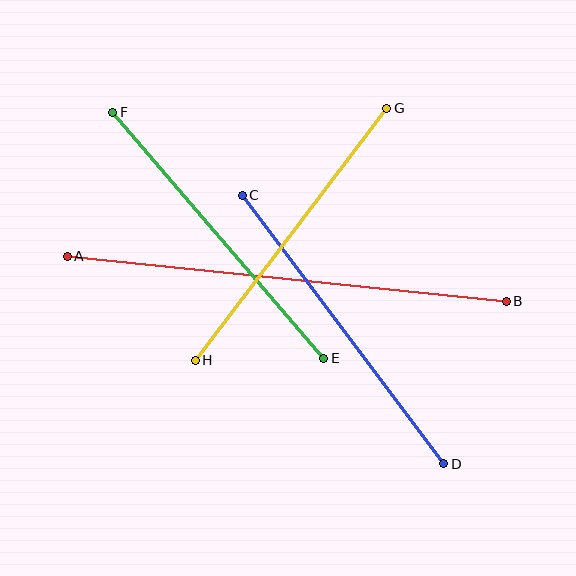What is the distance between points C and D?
The distance is approximately 336 pixels.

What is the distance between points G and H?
The distance is approximately 316 pixels.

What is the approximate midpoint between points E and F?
The midpoint is at approximately (218, 235) pixels.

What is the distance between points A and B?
The distance is approximately 441 pixels.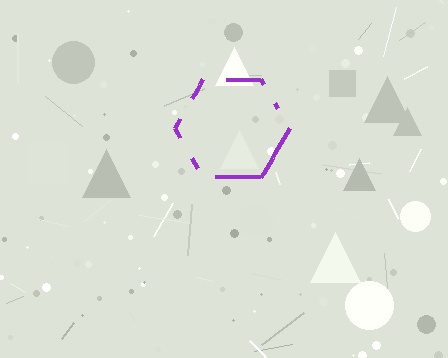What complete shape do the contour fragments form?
The contour fragments form a hexagon.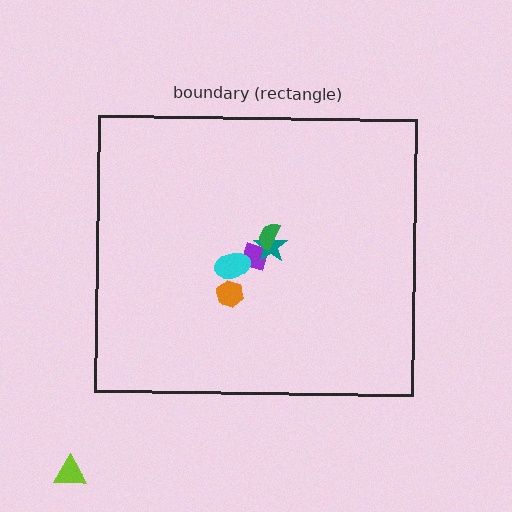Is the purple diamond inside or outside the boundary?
Inside.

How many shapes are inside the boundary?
5 inside, 1 outside.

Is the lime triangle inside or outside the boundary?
Outside.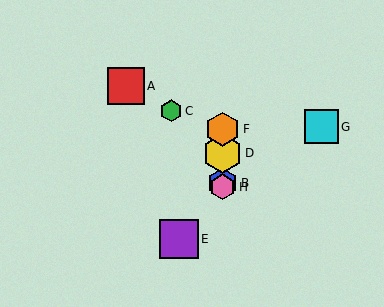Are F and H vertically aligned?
Yes, both are at x≈222.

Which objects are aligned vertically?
Objects B, D, F, H are aligned vertically.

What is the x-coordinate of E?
Object E is at x≈179.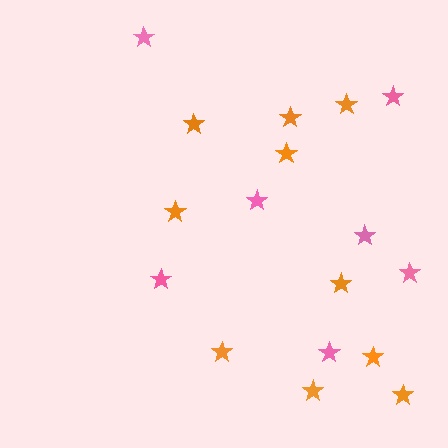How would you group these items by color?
There are 2 groups: one group of pink stars (7) and one group of orange stars (10).